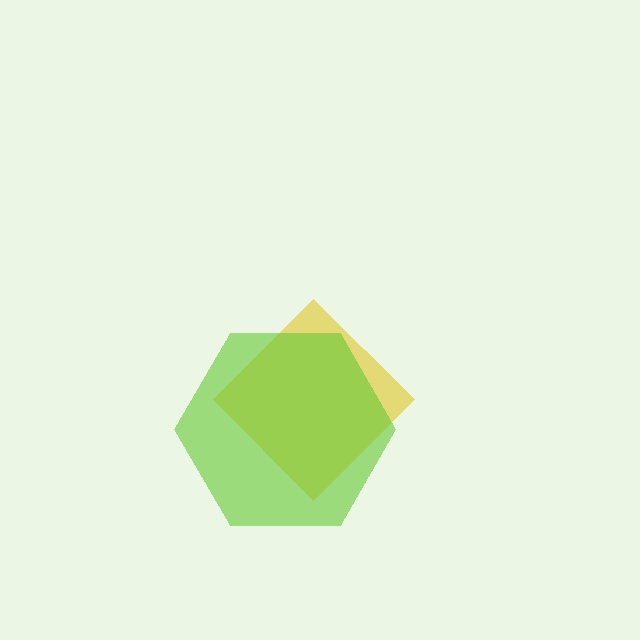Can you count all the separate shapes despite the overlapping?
Yes, there are 2 separate shapes.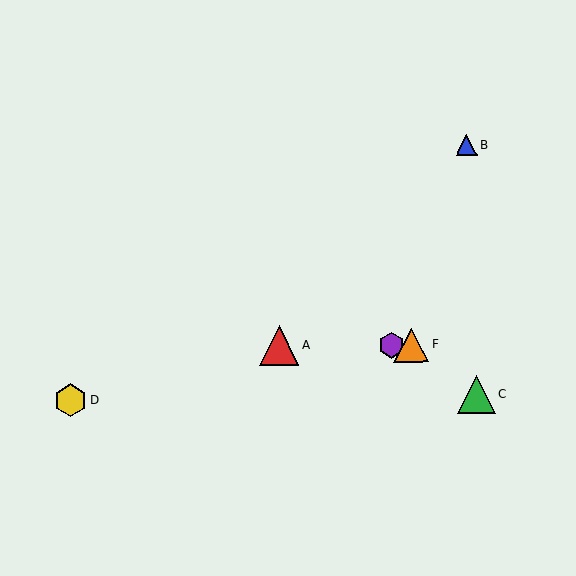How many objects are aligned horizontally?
3 objects (A, E, F) are aligned horizontally.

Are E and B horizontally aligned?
No, E is at y≈345 and B is at y≈145.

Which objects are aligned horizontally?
Objects A, E, F are aligned horizontally.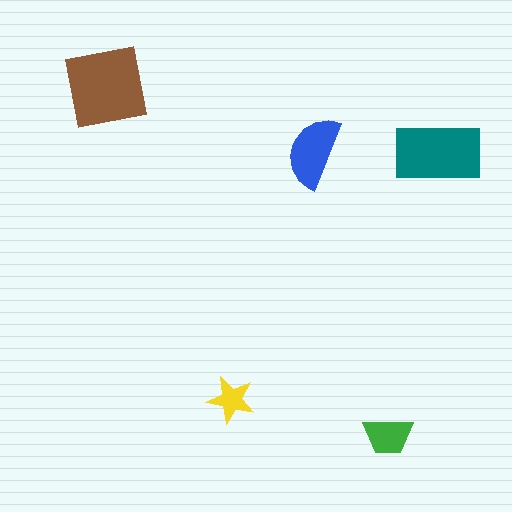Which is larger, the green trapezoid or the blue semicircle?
The blue semicircle.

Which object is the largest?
The brown square.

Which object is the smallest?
The yellow star.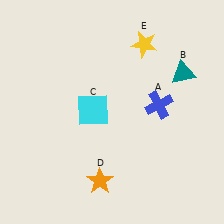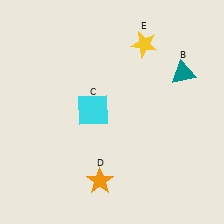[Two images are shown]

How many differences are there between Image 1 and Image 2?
There is 1 difference between the two images.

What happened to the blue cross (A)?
The blue cross (A) was removed in Image 2. It was in the top-right area of Image 1.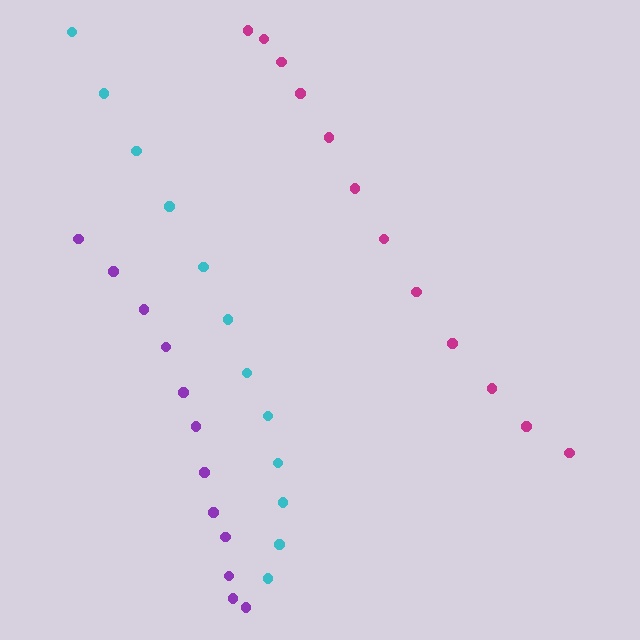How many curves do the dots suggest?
There are 3 distinct paths.